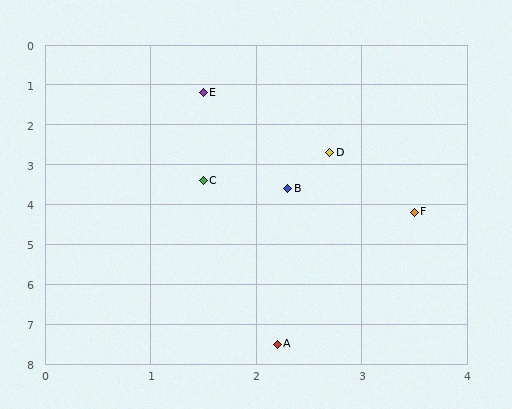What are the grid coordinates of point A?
Point A is at approximately (2.2, 7.5).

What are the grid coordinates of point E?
Point E is at approximately (1.5, 1.2).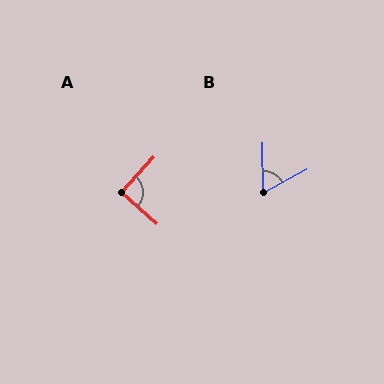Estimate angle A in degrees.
Approximately 89 degrees.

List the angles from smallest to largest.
B (63°), A (89°).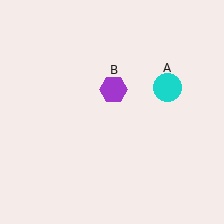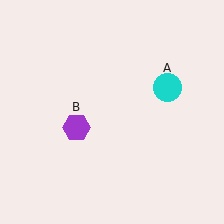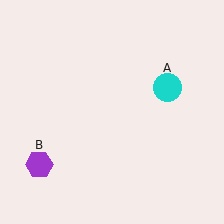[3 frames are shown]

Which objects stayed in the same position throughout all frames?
Cyan circle (object A) remained stationary.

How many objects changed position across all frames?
1 object changed position: purple hexagon (object B).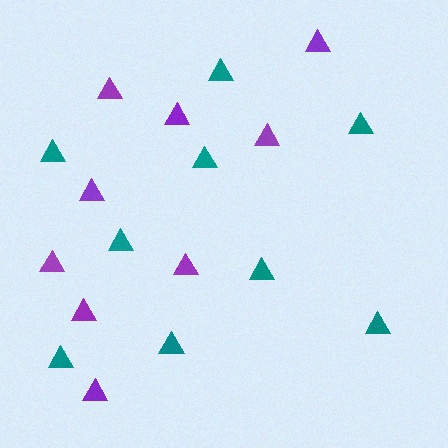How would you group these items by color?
There are 2 groups: one group of purple triangles (9) and one group of teal triangles (9).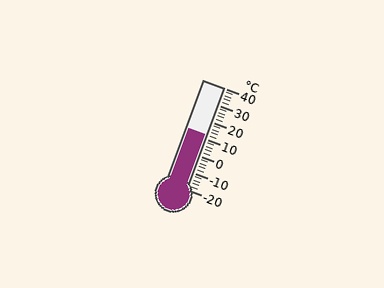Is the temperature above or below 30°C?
The temperature is below 30°C.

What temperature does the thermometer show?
The thermometer shows approximately 12°C.